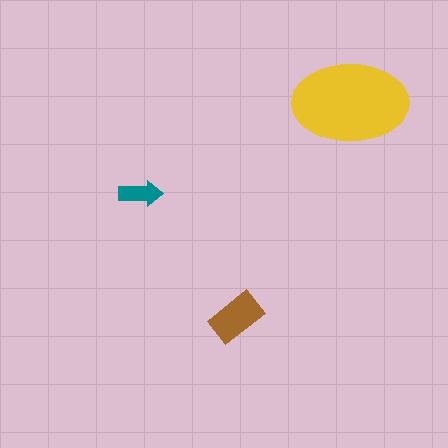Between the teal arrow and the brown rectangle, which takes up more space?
The brown rectangle.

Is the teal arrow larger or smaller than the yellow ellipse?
Smaller.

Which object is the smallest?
The teal arrow.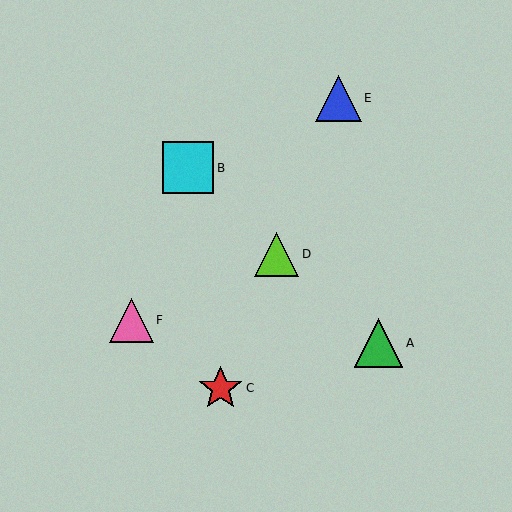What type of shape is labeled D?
Shape D is a lime triangle.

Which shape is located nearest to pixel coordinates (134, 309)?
The pink triangle (labeled F) at (131, 320) is nearest to that location.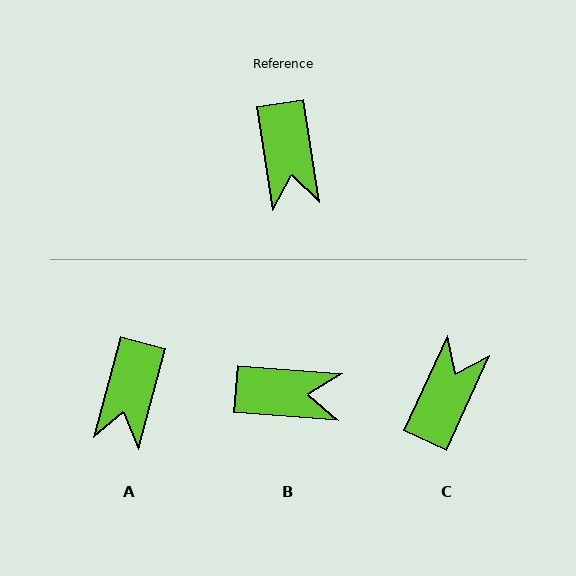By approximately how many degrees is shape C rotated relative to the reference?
Approximately 147 degrees counter-clockwise.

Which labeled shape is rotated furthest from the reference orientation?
C, about 147 degrees away.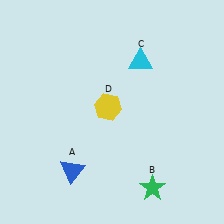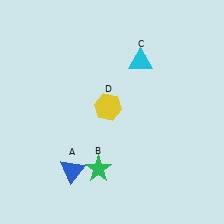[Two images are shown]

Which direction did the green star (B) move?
The green star (B) moved left.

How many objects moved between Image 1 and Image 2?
1 object moved between the two images.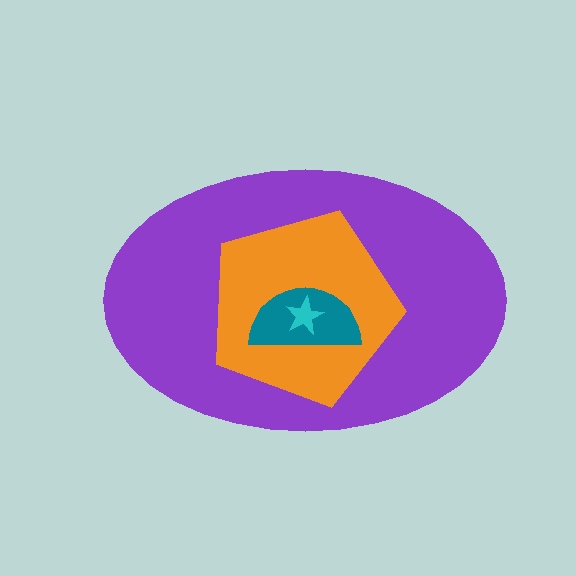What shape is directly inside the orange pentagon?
The teal semicircle.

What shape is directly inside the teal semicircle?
The cyan star.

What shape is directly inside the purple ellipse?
The orange pentagon.